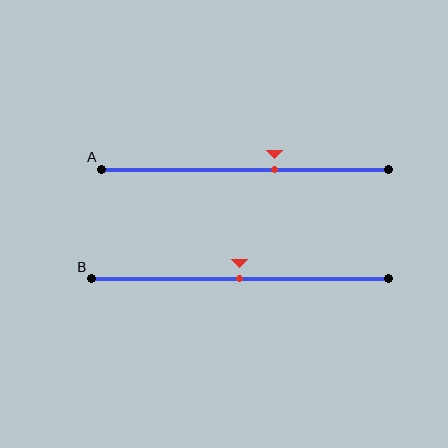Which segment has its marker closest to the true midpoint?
Segment B has its marker closest to the true midpoint.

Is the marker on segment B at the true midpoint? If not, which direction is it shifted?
Yes, the marker on segment B is at the true midpoint.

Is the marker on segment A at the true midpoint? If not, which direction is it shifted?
No, the marker on segment A is shifted to the right by about 10% of the segment length.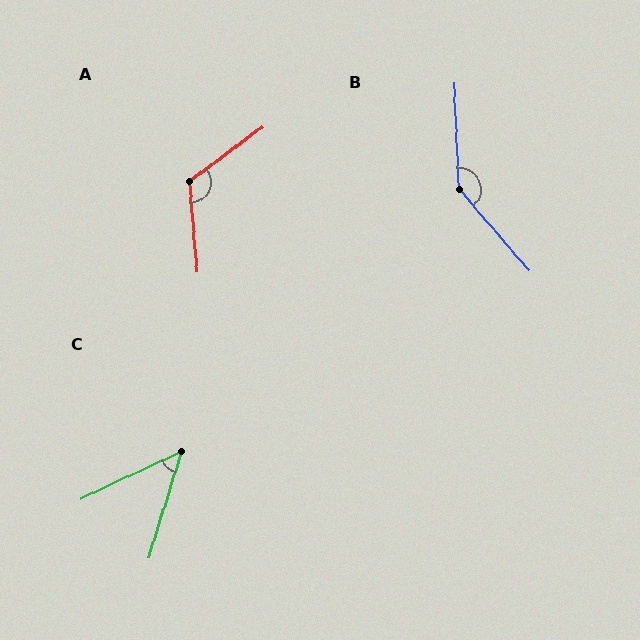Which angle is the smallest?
C, at approximately 48 degrees.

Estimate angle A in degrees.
Approximately 122 degrees.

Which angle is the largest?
B, at approximately 142 degrees.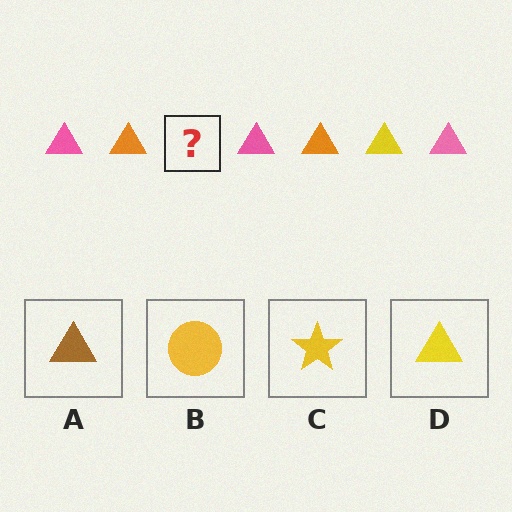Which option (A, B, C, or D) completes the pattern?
D.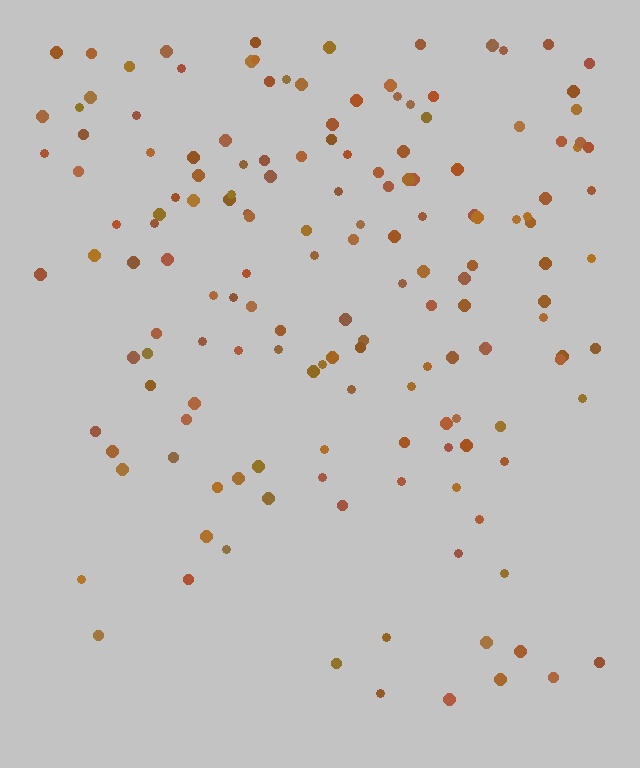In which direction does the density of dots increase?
From bottom to top, with the top side densest.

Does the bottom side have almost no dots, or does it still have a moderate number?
Still a moderate number, just noticeably fewer than the top.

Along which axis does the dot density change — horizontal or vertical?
Vertical.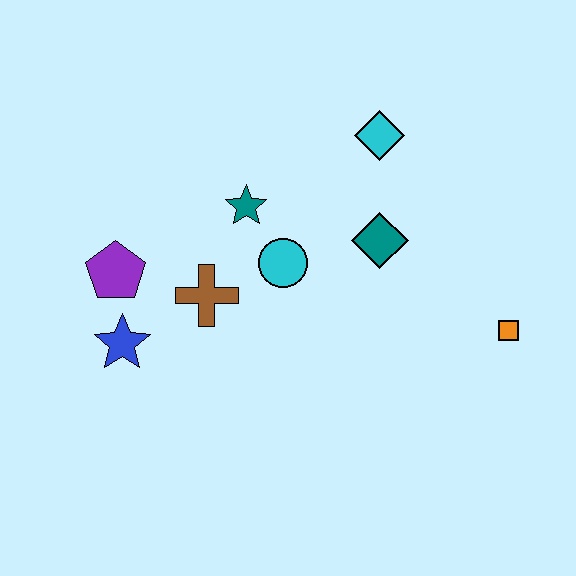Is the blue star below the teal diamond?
Yes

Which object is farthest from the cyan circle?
The orange square is farthest from the cyan circle.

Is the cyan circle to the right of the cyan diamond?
No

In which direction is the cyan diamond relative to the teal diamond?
The cyan diamond is above the teal diamond.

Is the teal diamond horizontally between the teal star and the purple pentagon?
No